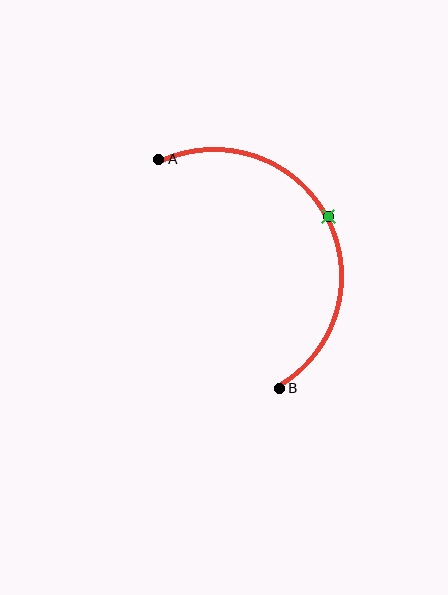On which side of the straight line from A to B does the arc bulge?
The arc bulges to the right of the straight line connecting A and B.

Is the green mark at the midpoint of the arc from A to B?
Yes. The green mark lies on the arc at equal arc-length from both A and B — it is the arc midpoint.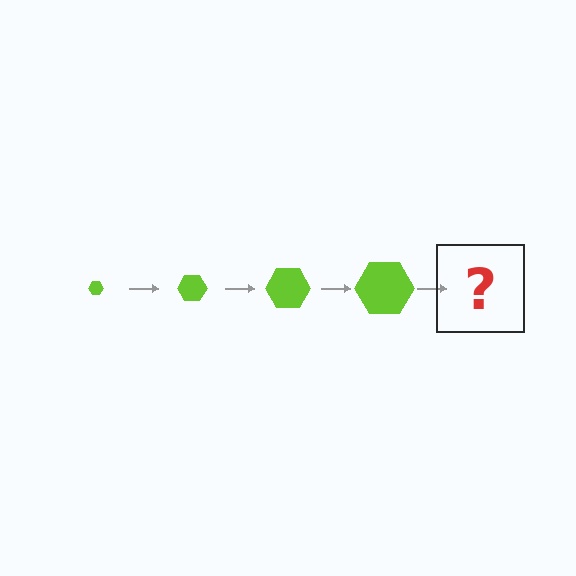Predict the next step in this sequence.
The next step is a lime hexagon, larger than the previous one.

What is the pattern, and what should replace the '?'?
The pattern is that the hexagon gets progressively larger each step. The '?' should be a lime hexagon, larger than the previous one.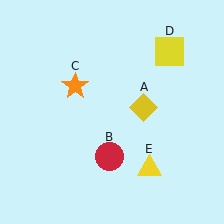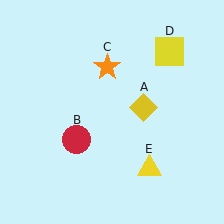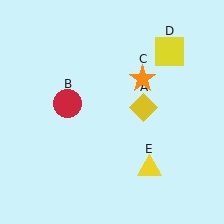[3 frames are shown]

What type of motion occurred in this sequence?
The red circle (object B), orange star (object C) rotated clockwise around the center of the scene.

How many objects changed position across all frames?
2 objects changed position: red circle (object B), orange star (object C).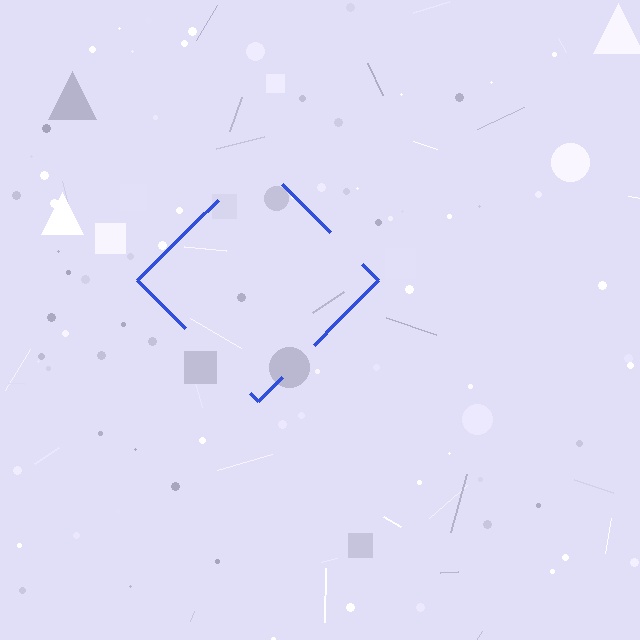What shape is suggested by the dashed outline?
The dashed outline suggests a diamond.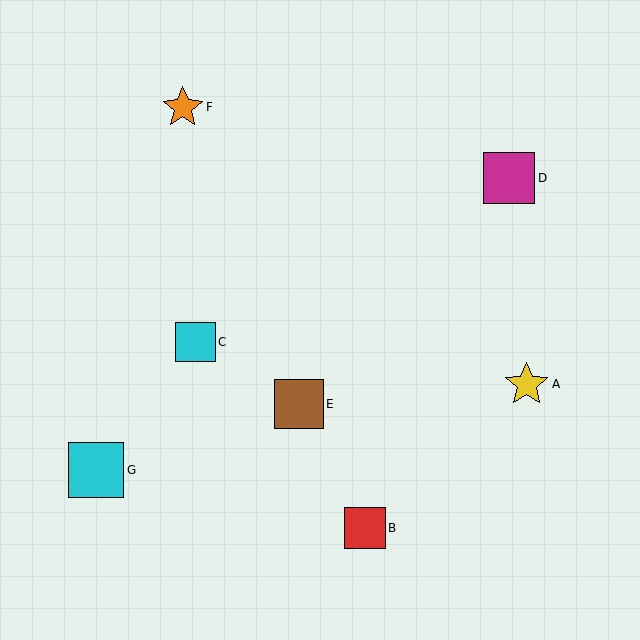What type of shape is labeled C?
Shape C is a cyan square.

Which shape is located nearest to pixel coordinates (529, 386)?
The yellow star (labeled A) at (527, 384) is nearest to that location.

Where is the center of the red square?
The center of the red square is at (365, 528).